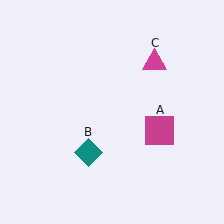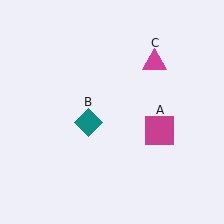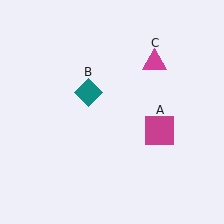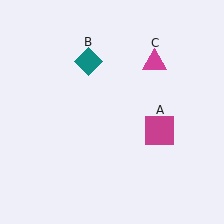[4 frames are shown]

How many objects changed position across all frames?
1 object changed position: teal diamond (object B).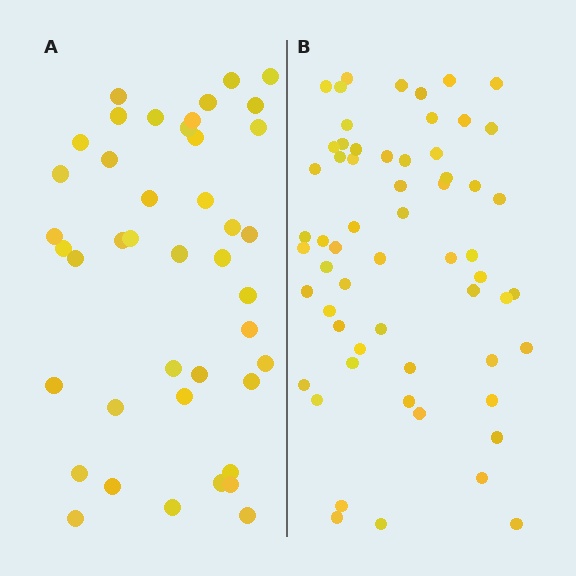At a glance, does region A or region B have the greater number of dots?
Region B (the right region) has more dots.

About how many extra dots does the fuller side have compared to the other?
Region B has approximately 20 more dots than region A.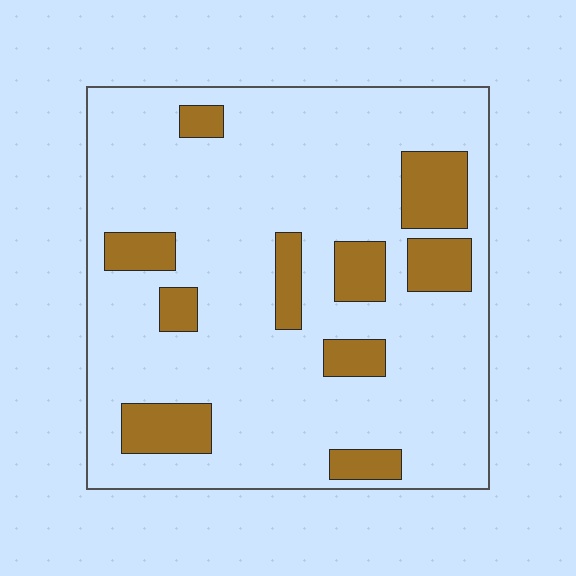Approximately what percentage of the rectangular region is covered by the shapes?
Approximately 20%.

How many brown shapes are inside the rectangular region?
10.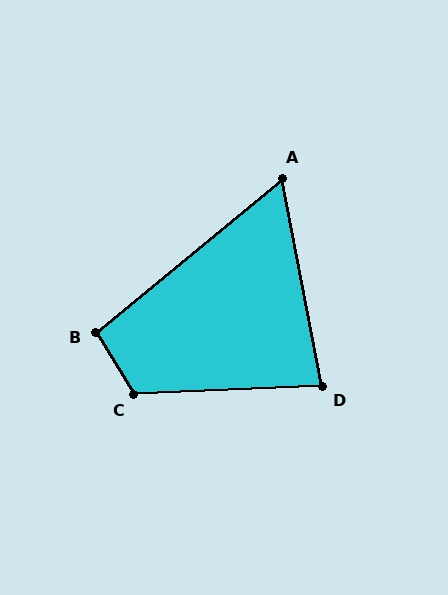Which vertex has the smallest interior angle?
A, at approximately 61 degrees.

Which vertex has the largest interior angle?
C, at approximately 119 degrees.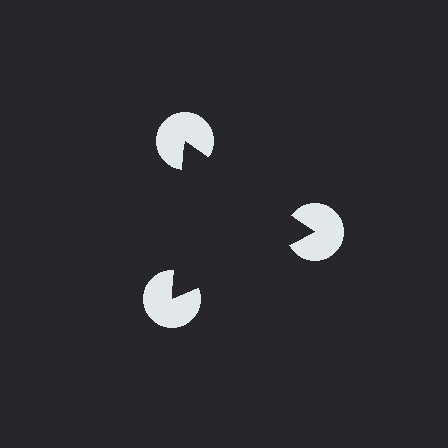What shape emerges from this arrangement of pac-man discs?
An illusory triangle — its edges are inferred from the aligned wedge cuts in the pac-man discs, not physically drawn.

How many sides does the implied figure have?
3 sides.